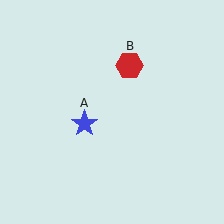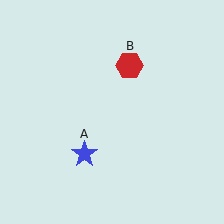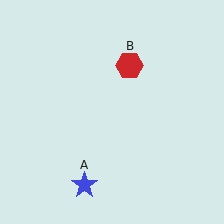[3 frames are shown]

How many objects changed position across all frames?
1 object changed position: blue star (object A).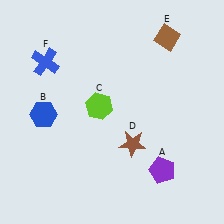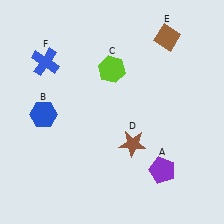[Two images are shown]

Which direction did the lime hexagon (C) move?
The lime hexagon (C) moved up.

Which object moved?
The lime hexagon (C) moved up.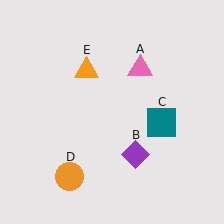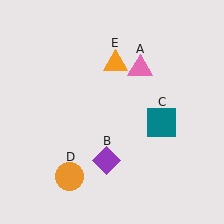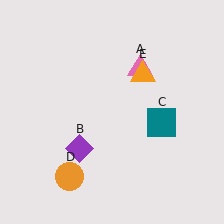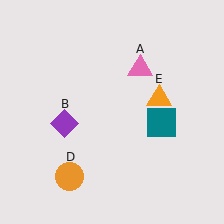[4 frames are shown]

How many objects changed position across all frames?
2 objects changed position: purple diamond (object B), orange triangle (object E).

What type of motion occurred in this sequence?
The purple diamond (object B), orange triangle (object E) rotated clockwise around the center of the scene.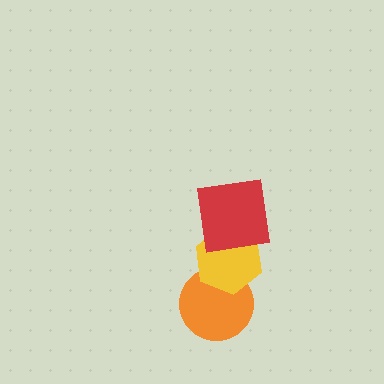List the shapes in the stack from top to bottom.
From top to bottom: the red square, the yellow hexagon, the orange circle.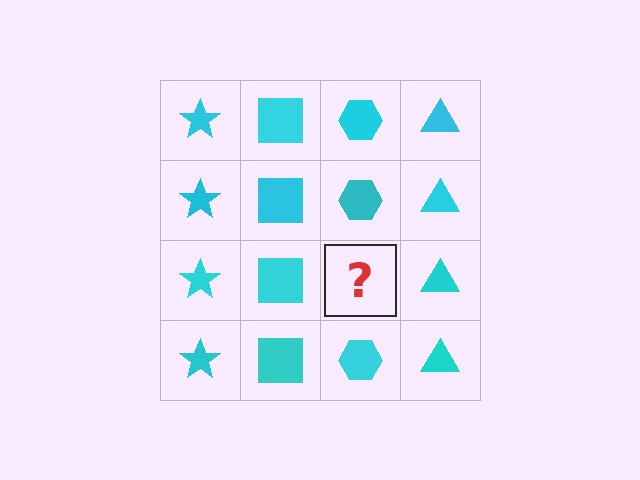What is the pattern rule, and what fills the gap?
The rule is that each column has a consistent shape. The gap should be filled with a cyan hexagon.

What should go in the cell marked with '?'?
The missing cell should contain a cyan hexagon.